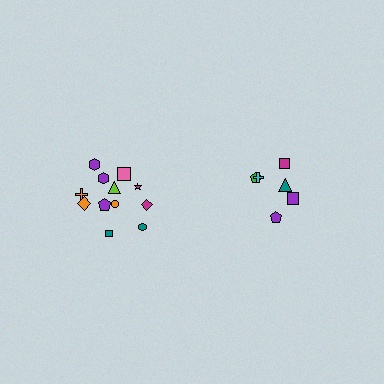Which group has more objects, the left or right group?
The left group.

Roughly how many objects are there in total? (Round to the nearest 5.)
Roughly 20 objects in total.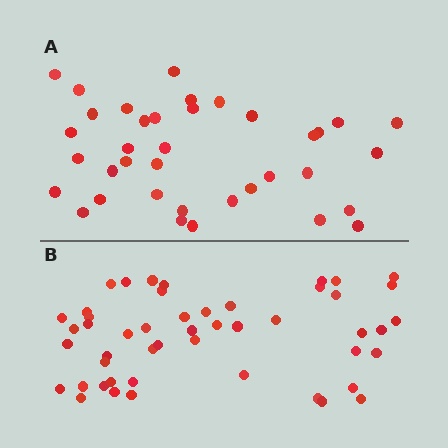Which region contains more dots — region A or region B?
Region B (the bottom region) has more dots.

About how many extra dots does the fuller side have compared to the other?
Region B has roughly 12 or so more dots than region A.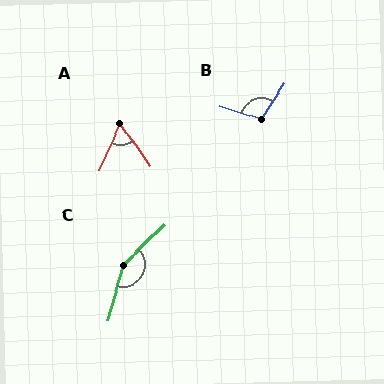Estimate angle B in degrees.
Approximately 106 degrees.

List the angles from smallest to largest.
A (59°), B (106°), C (150°).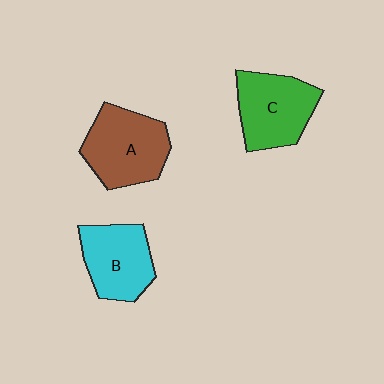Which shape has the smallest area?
Shape B (cyan).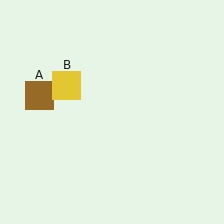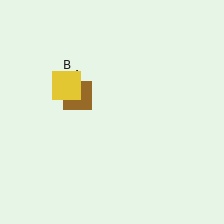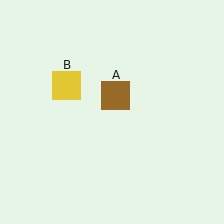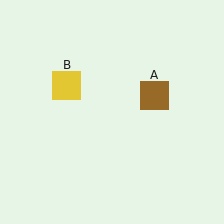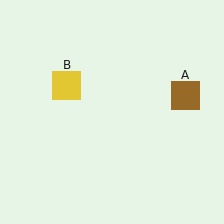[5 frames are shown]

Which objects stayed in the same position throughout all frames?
Yellow square (object B) remained stationary.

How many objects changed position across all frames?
1 object changed position: brown square (object A).